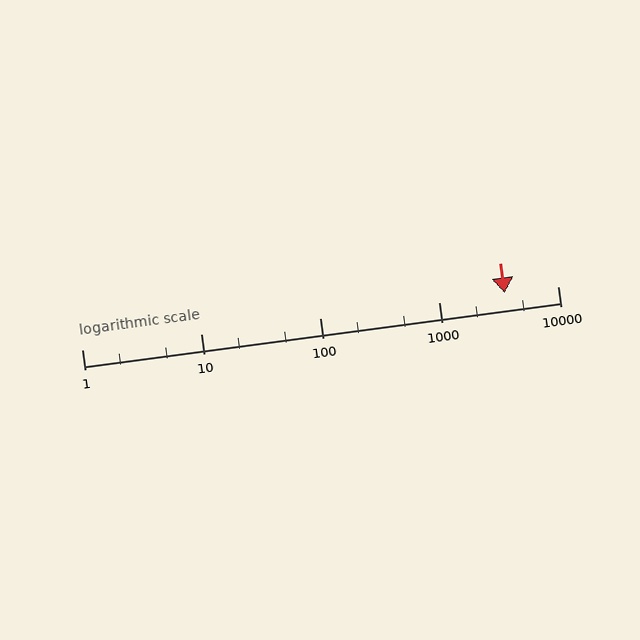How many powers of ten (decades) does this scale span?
The scale spans 4 decades, from 1 to 10000.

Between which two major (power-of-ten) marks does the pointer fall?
The pointer is between 1000 and 10000.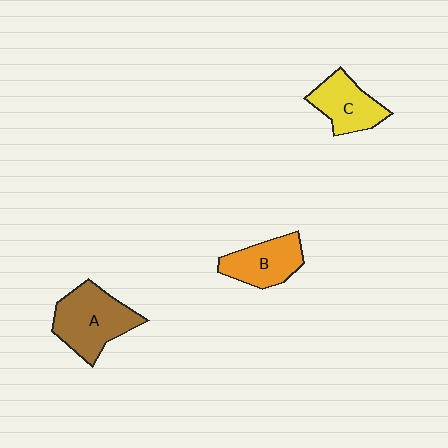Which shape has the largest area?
Shape A (brown).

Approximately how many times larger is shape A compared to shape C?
Approximately 1.4 times.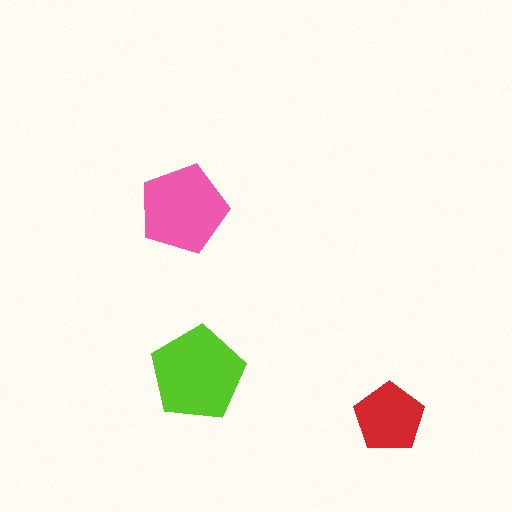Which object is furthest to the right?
The red pentagon is rightmost.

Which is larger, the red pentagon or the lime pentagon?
The lime one.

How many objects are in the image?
There are 3 objects in the image.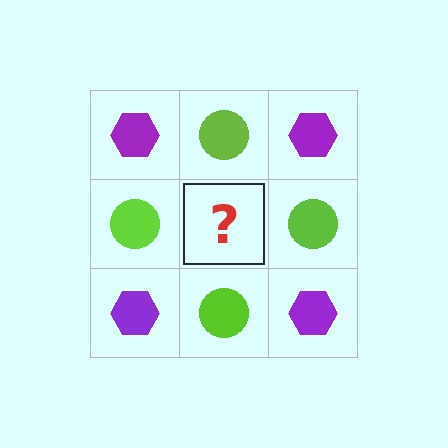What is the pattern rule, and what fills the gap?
The rule is that it alternates purple hexagon and lime circle in a checkerboard pattern. The gap should be filled with a purple hexagon.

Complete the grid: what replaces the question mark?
The question mark should be replaced with a purple hexagon.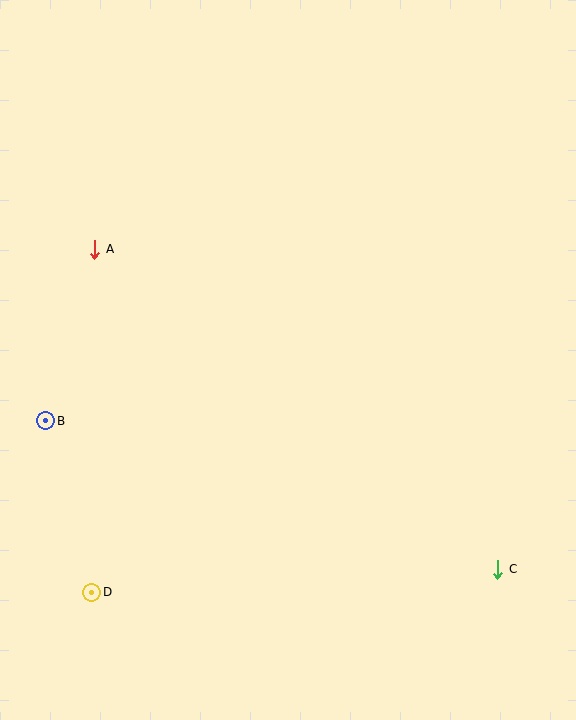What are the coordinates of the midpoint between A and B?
The midpoint between A and B is at (70, 335).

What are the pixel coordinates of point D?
Point D is at (92, 592).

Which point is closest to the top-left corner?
Point A is closest to the top-left corner.